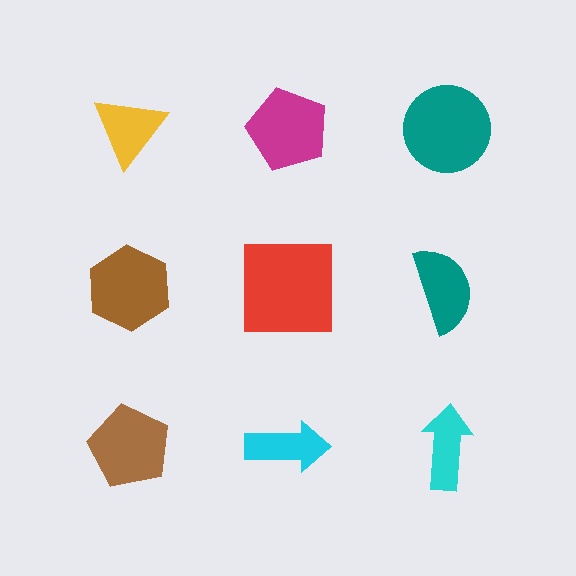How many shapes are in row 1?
3 shapes.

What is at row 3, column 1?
A brown pentagon.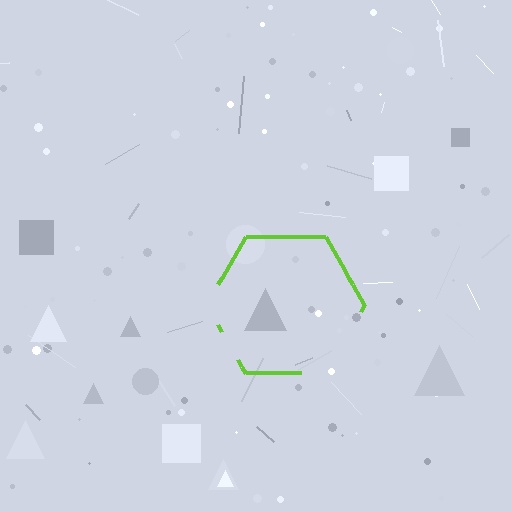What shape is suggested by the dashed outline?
The dashed outline suggests a hexagon.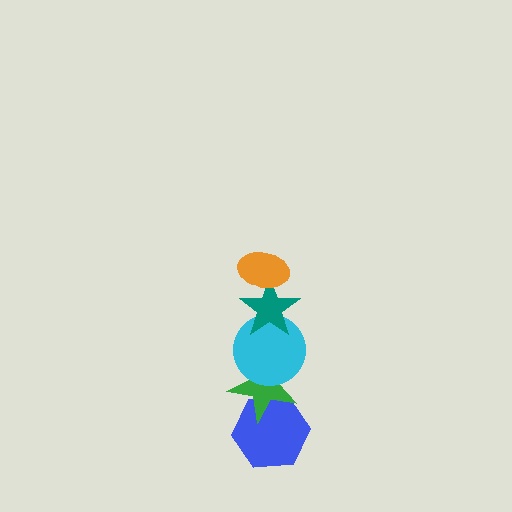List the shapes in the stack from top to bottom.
From top to bottom: the orange ellipse, the teal star, the cyan circle, the green star, the blue hexagon.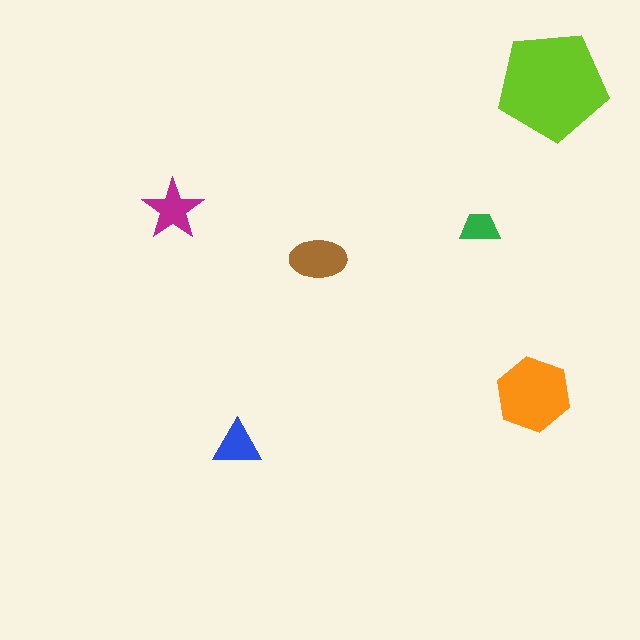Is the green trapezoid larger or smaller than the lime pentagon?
Smaller.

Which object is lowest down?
The blue triangle is bottommost.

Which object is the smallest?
The green trapezoid.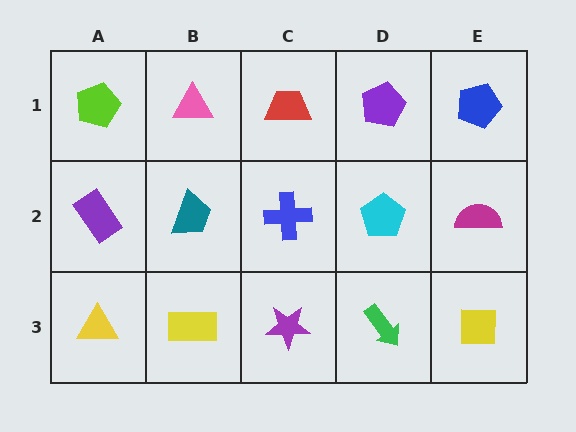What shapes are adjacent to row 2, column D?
A purple pentagon (row 1, column D), a green arrow (row 3, column D), a blue cross (row 2, column C), a magenta semicircle (row 2, column E).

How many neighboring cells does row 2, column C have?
4.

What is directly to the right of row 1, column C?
A purple pentagon.